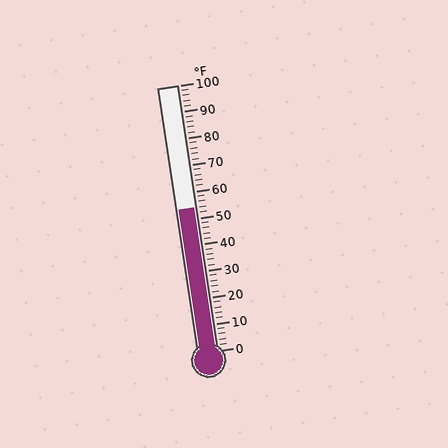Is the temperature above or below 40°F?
The temperature is above 40°F.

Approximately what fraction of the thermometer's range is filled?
The thermometer is filled to approximately 55% of its range.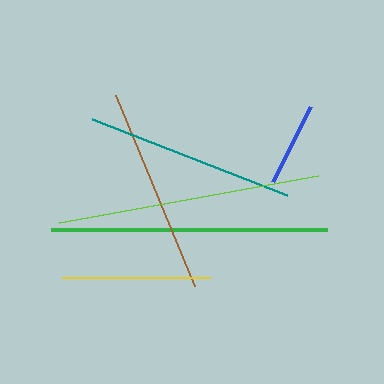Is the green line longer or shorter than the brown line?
The green line is longer than the brown line.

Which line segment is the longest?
The green line is the longest at approximately 276 pixels.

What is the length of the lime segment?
The lime segment is approximately 263 pixels long.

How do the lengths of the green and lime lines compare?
The green and lime lines are approximately the same length.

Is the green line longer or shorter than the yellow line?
The green line is longer than the yellow line.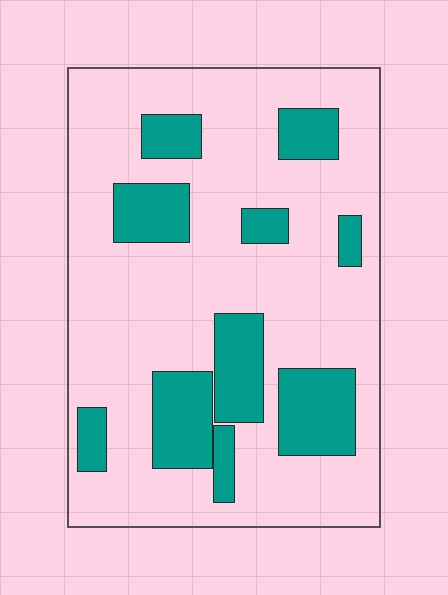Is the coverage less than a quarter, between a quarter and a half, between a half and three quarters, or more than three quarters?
Less than a quarter.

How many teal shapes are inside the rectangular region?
10.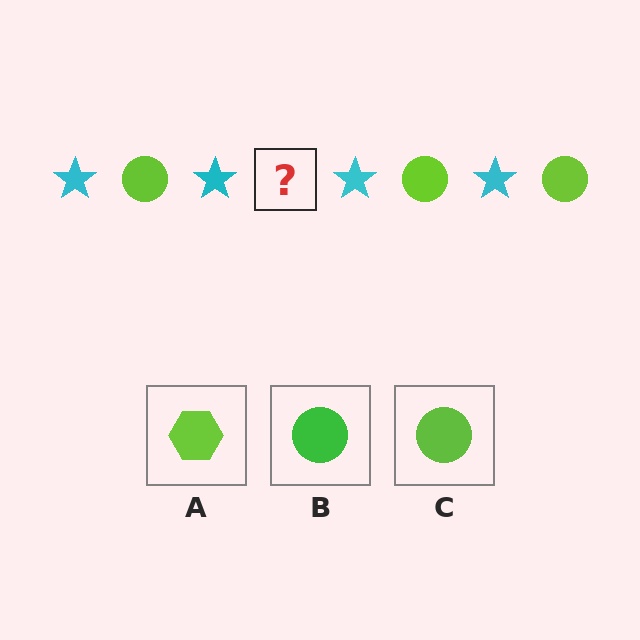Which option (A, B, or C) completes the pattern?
C.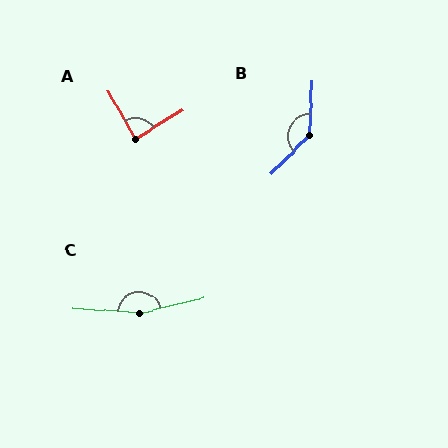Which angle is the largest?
C, at approximately 162 degrees.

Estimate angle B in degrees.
Approximately 137 degrees.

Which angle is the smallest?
A, at approximately 88 degrees.